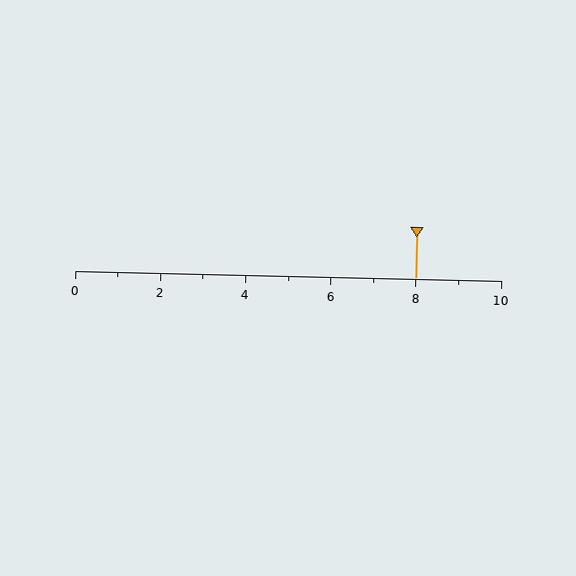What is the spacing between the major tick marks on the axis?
The major ticks are spaced 2 apart.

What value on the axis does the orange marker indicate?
The marker indicates approximately 8.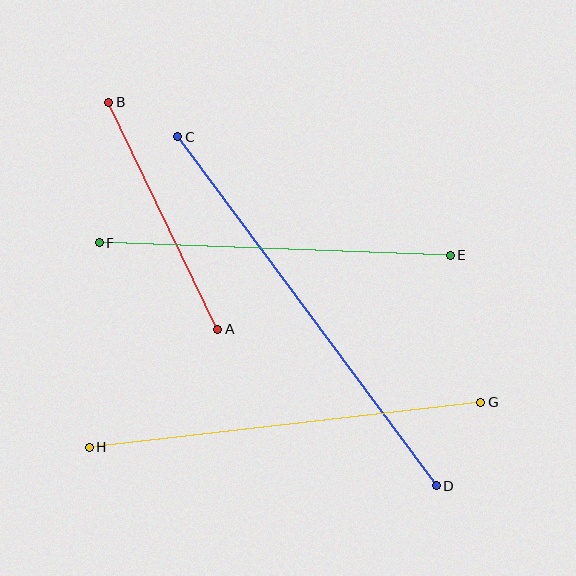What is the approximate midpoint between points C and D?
The midpoint is at approximately (307, 311) pixels.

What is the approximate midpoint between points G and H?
The midpoint is at approximately (285, 425) pixels.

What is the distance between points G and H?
The distance is approximately 394 pixels.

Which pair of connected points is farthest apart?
Points C and D are farthest apart.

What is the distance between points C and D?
The distance is approximately 434 pixels.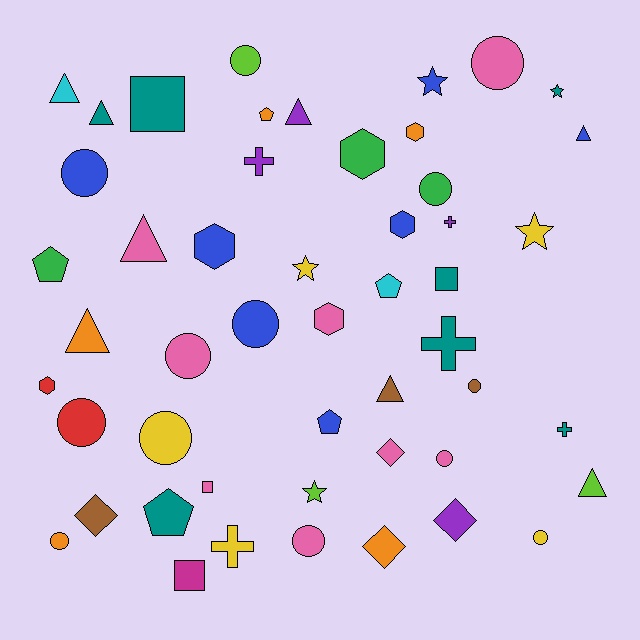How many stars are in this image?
There are 5 stars.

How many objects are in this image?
There are 50 objects.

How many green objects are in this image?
There are 3 green objects.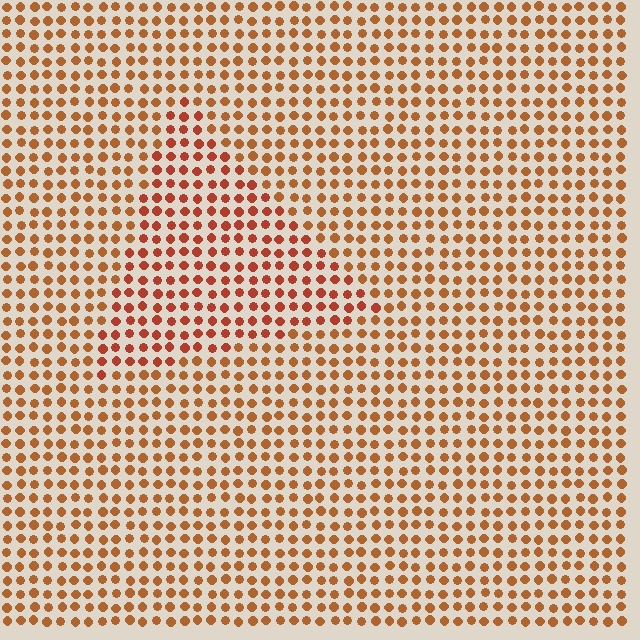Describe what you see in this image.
The image is filled with small brown elements in a uniform arrangement. A triangle-shaped region is visible where the elements are tinted to a slightly different hue, forming a subtle color boundary.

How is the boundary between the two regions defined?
The boundary is defined purely by a slight shift in hue (about 18 degrees). Spacing, size, and orientation are identical on both sides.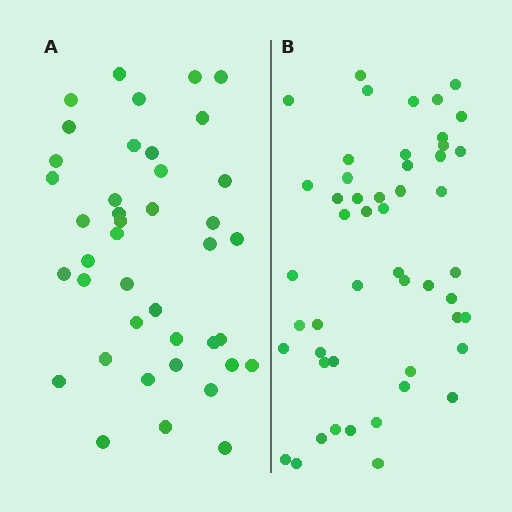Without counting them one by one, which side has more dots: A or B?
Region B (the right region) has more dots.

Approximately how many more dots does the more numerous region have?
Region B has roughly 8 or so more dots than region A.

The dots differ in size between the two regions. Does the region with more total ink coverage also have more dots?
No. Region A has more total ink coverage because its dots are larger, but region B actually contains more individual dots. Total area can be misleading — the number of items is what matters here.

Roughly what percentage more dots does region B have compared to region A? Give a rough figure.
About 20% more.